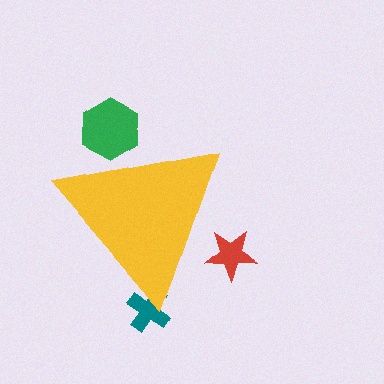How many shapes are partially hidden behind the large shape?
3 shapes are partially hidden.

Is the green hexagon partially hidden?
Yes, the green hexagon is partially hidden behind the yellow triangle.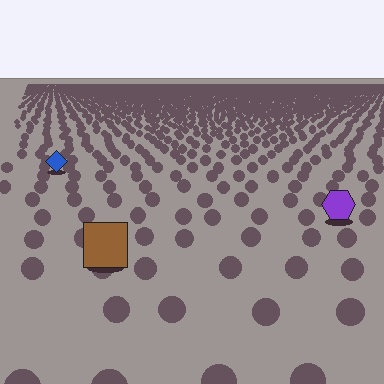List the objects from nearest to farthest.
From nearest to farthest: the brown square, the purple hexagon, the blue diamond.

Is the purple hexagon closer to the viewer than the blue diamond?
Yes. The purple hexagon is closer — you can tell from the texture gradient: the ground texture is coarser near it.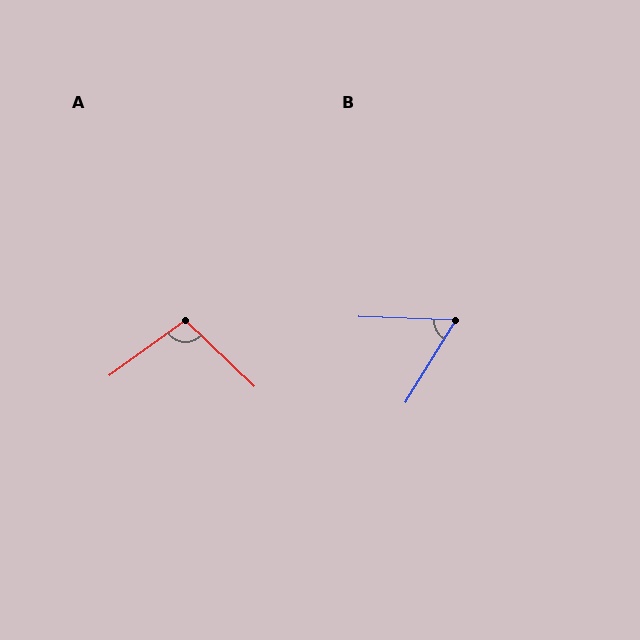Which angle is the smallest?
B, at approximately 60 degrees.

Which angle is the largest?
A, at approximately 101 degrees.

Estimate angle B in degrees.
Approximately 60 degrees.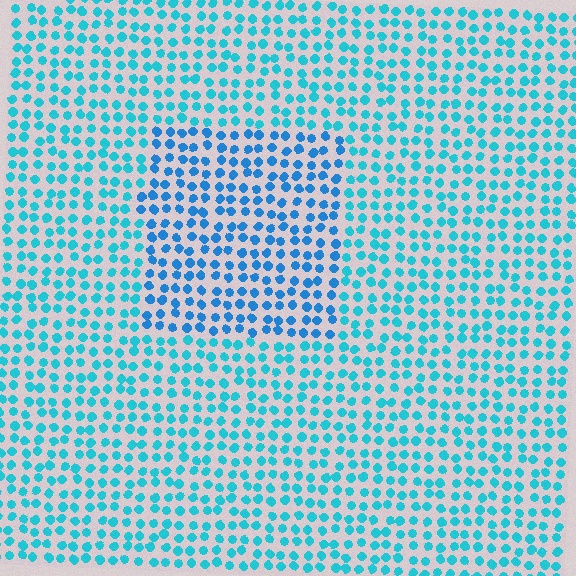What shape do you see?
I see a rectangle.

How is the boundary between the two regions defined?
The boundary is defined purely by a slight shift in hue (about 23 degrees). Spacing, size, and orientation are identical on both sides.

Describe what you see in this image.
The image is filled with small cyan elements in a uniform arrangement. A rectangle-shaped region is visible where the elements are tinted to a slightly different hue, forming a subtle color boundary.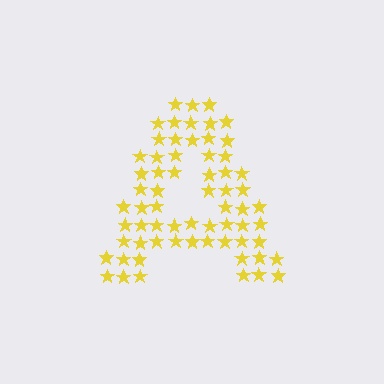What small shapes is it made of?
It is made of small stars.